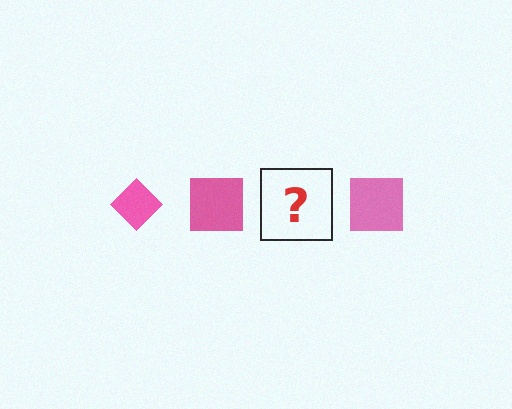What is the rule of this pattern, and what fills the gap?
The rule is that the pattern cycles through diamond, square shapes in pink. The gap should be filled with a pink diamond.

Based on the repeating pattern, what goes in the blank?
The blank should be a pink diamond.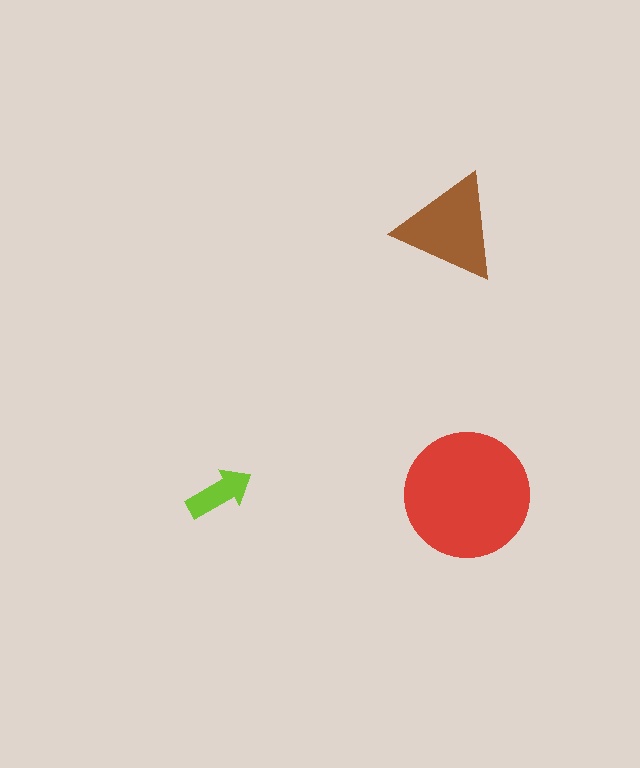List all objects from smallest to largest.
The lime arrow, the brown triangle, the red circle.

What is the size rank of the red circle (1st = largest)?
1st.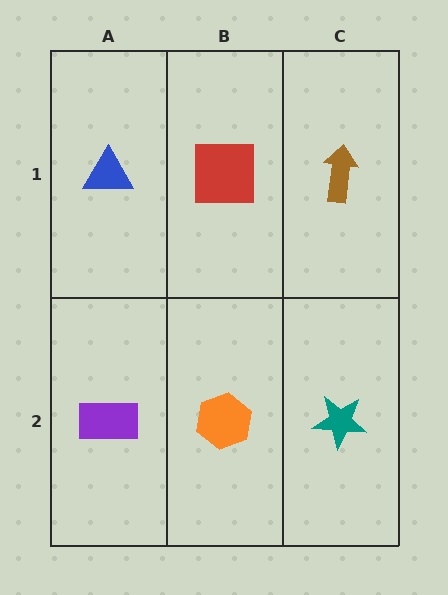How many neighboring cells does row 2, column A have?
2.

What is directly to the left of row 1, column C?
A red square.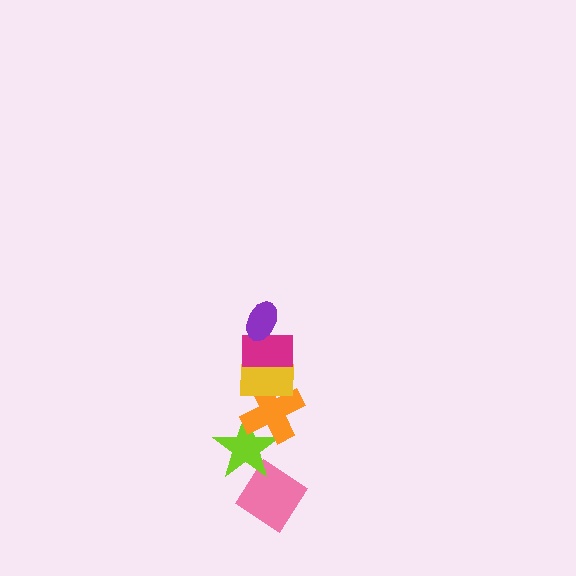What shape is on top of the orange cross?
The yellow rectangle is on top of the orange cross.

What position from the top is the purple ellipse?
The purple ellipse is 1st from the top.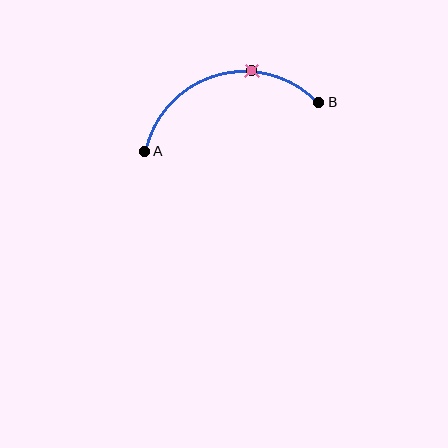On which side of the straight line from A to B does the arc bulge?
The arc bulges above the straight line connecting A and B.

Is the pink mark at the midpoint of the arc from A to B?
No. The pink mark lies on the arc but is closer to endpoint B. The arc midpoint would be at the point on the curve equidistant along the arc from both A and B.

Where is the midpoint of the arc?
The arc midpoint is the point on the curve farthest from the straight line joining A and B. It sits above that line.